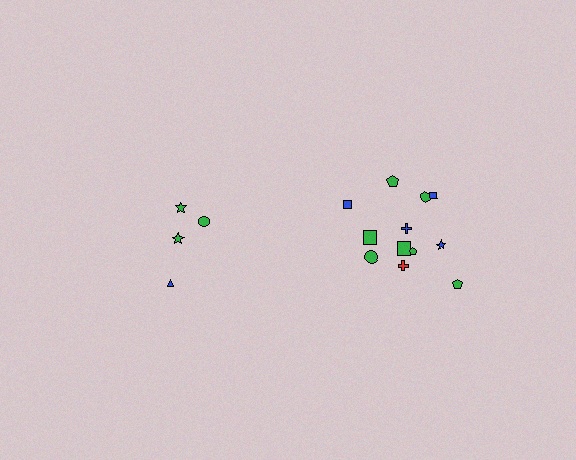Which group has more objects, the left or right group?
The right group.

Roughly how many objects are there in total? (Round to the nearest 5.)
Roughly 15 objects in total.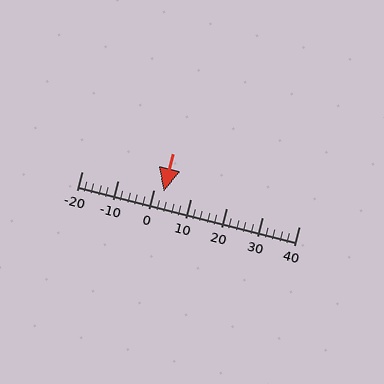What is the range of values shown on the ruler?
The ruler shows values from -20 to 40.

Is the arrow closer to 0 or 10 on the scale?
The arrow is closer to 0.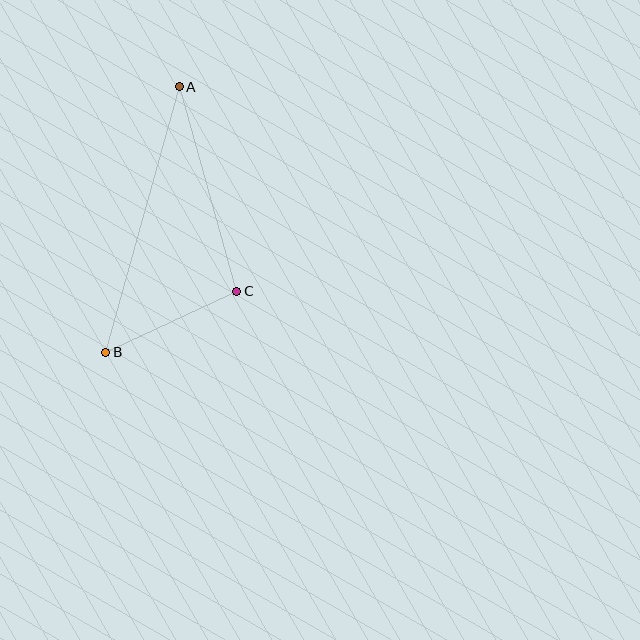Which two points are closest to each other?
Points B and C are closest to each other.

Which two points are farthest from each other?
Points A and B are farthest from each other.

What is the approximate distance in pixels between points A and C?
The distance between A and C is approximately 212 pixels.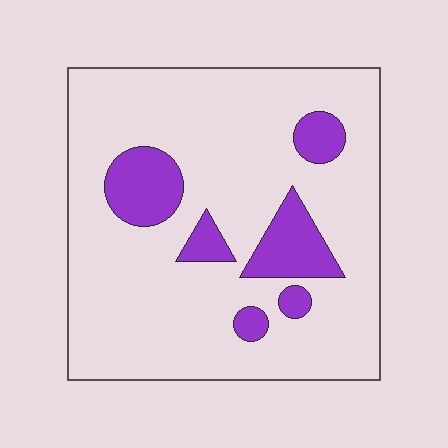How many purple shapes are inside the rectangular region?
6.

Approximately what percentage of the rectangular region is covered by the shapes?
Approximately 15%.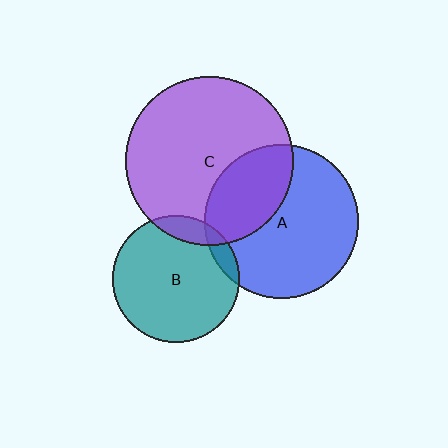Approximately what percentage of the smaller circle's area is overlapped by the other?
Approximately 10%.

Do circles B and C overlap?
Yes.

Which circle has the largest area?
Circle C (purple).